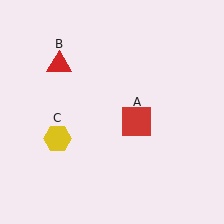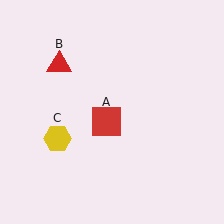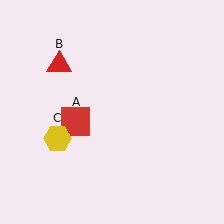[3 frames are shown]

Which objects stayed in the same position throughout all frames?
Red triangle (object B) and yellow hexagon (object C) remained stationary.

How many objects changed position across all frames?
1 object changed position: red square (object A).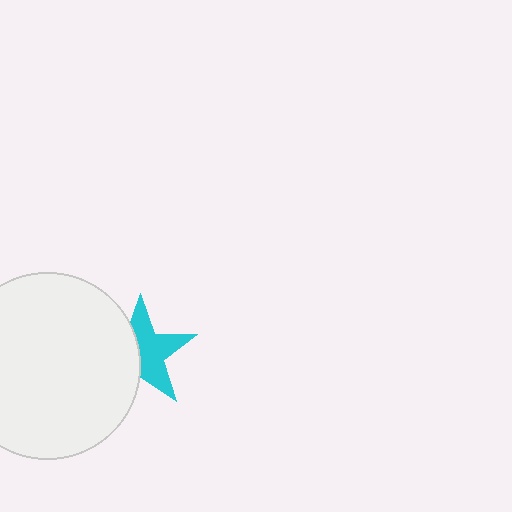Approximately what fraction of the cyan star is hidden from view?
Roughly 44% of the cyan star is hidden behind the white circle.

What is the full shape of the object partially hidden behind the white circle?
The partially hidden object is a cyan star.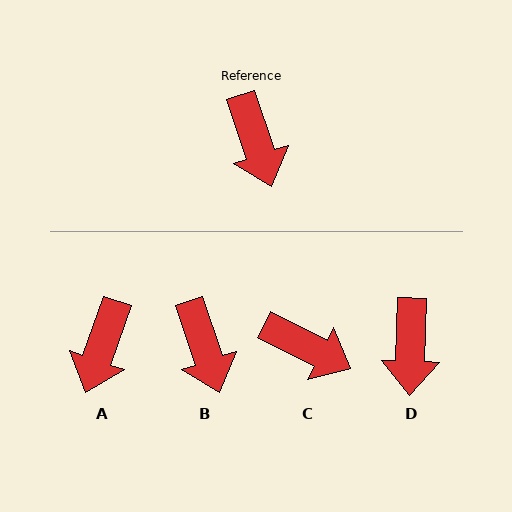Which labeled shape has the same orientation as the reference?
B.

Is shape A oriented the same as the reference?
No, it is off by about 38 degrees.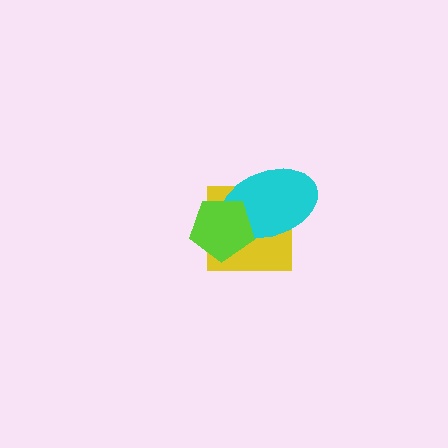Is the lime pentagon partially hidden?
No, no other shape covers it.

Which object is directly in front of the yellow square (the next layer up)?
The cyan ellipse is directly in front of the yellow square.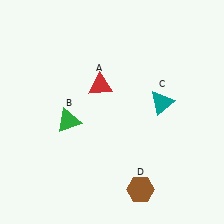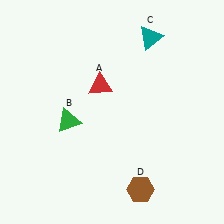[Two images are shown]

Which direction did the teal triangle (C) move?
The teal triangle (C) moved up.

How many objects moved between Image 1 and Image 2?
1 object moved between the two images.